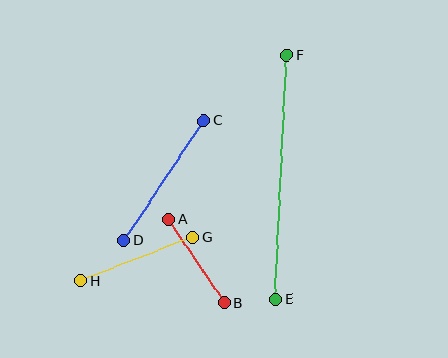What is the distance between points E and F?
The distance is approximately 244 pixels.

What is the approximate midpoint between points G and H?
The midpoint is at approximately (137, 259) pixels.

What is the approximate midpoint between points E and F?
The midpoint is at approximately (281, 177) pixels.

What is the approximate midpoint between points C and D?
The midpoint is at approximately (164, 180) pixels.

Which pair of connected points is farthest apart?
Points E and F are farthest apart.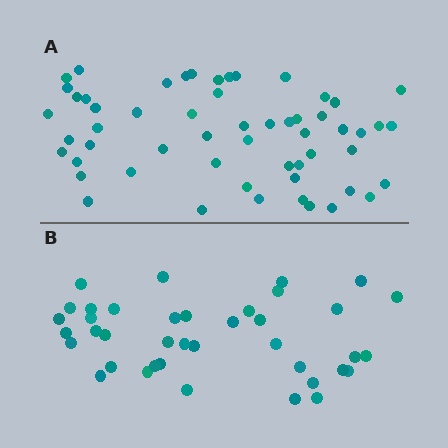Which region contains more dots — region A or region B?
Region A (the top region) has more dots.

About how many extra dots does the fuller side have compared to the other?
Region A has approximately 15 more dots than region B.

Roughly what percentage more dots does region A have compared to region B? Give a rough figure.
About 45% more.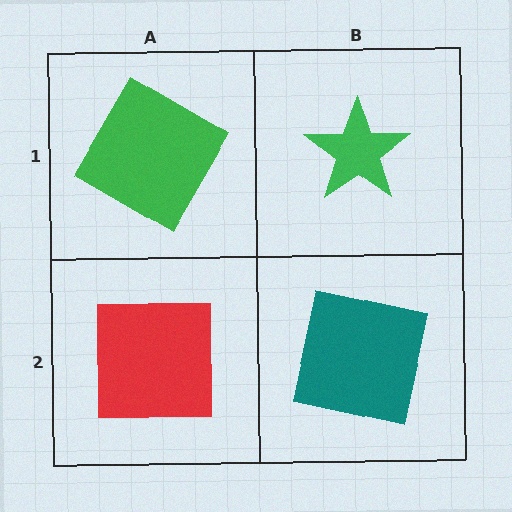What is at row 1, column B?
A green star.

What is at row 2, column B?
A teal square.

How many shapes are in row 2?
2 shapes.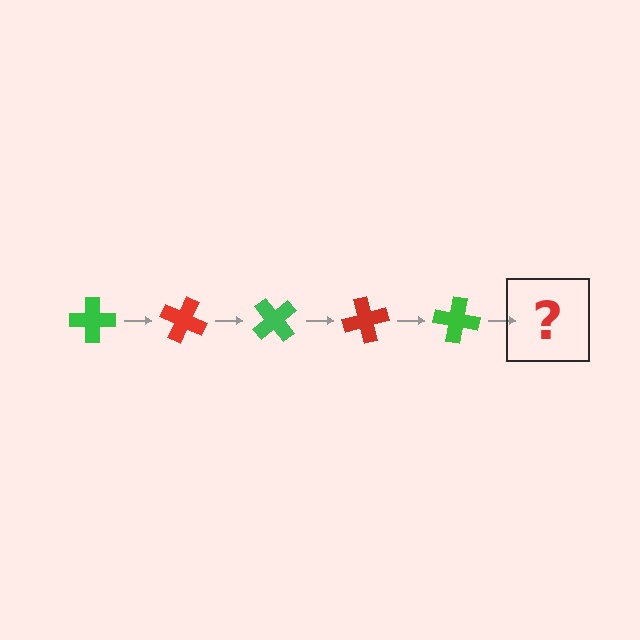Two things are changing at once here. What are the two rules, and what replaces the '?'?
The two rules are that it rotates 25 degrees each step and the color cycles through green and red. The '?' should be a red cross, rotated 125 degrees from the start.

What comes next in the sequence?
The next element should be a red cross, rotated 125 degrees from the start.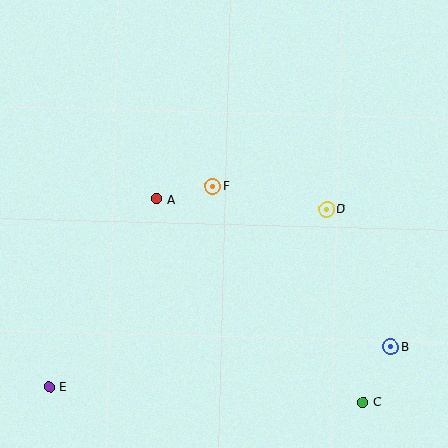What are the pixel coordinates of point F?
Point F is at (212, 186).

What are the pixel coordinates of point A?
Point A is at (156, 199).